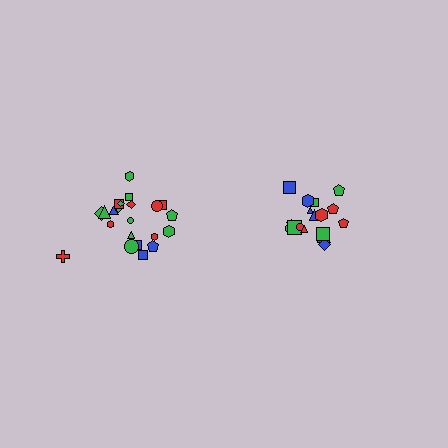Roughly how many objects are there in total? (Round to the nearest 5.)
Roughly 40 objects in total.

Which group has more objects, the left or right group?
The left group.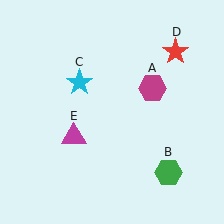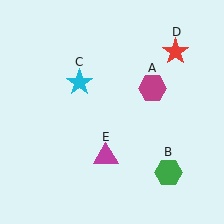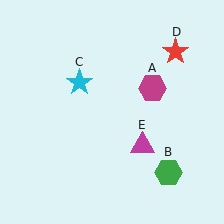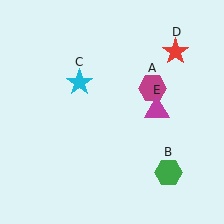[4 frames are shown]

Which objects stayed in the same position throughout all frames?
Magenta hexagon (object A) and green hexagon (object B) and cyan star (object C) and red star (object D) remained stationary.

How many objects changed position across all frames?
1 object changed position: magenta triangle (object E).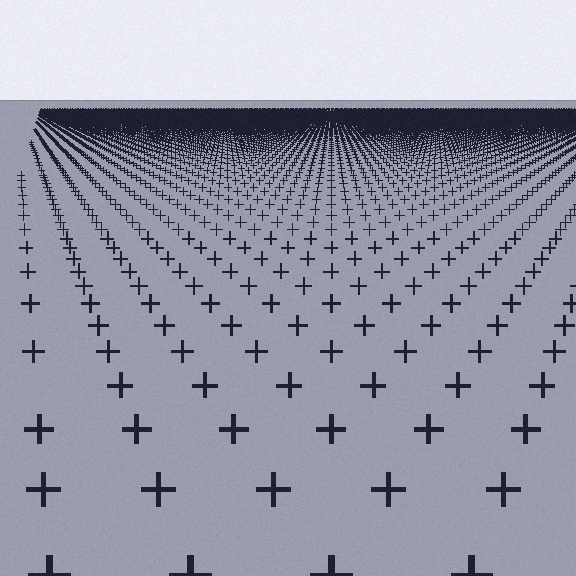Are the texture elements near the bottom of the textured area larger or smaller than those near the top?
Larger. Near the bottom, elements are closer to the viewer and appear at a bigger on-screen size.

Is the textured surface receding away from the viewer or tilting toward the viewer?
The surface is receding away from the viewer. Texture elements get smaller and denser toward the top.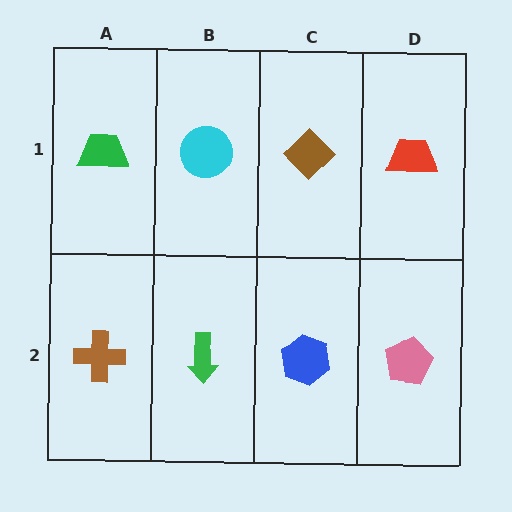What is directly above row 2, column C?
A brown diamond.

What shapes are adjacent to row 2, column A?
A green trapezoid (row 1, column A), a green arrow (row 2, column B).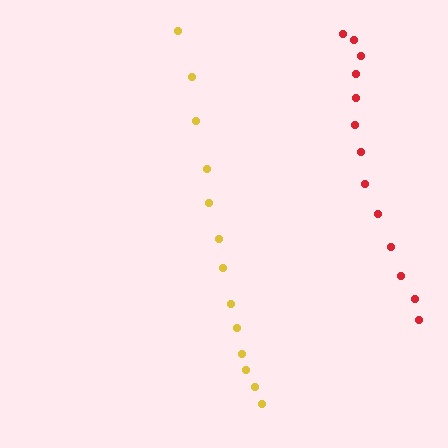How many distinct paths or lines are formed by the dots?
There are 2 distinct paths.